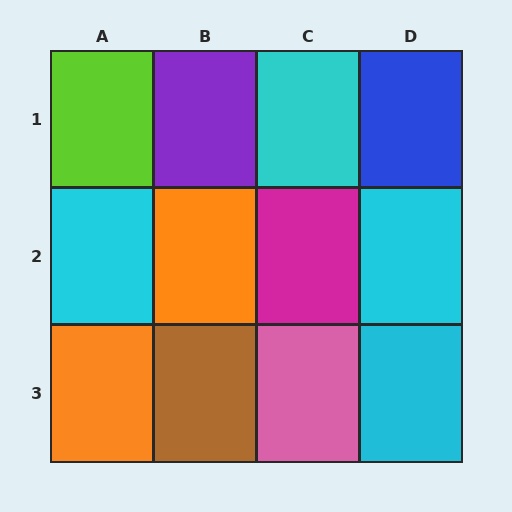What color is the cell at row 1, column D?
Blue.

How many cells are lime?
1 cell is lime.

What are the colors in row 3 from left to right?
Orange, brown, pink, cyan.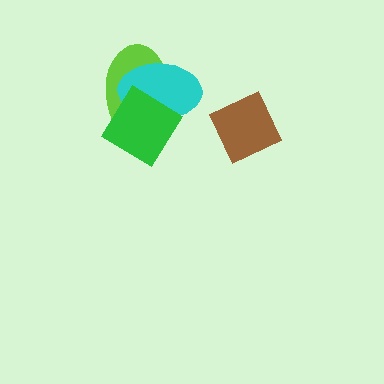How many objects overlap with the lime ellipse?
2 objects overlap with the lime ellipse.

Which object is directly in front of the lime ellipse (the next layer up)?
The cyan ellipse is directly in front of the lime ellipse.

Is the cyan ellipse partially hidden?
Yes, it is partially covered by another shape.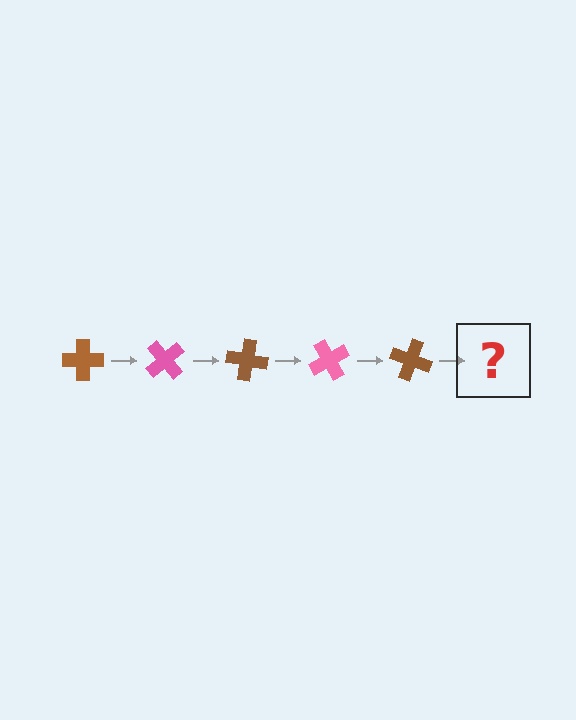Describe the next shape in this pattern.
It should be a pink cross, rotated 250 degrees from the start.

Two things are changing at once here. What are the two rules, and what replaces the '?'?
The two rules are that it rotates 50 degrees each step and the color cycles through brown and pink. The '?' should be a pink cross, rotated 250 degrees from the start.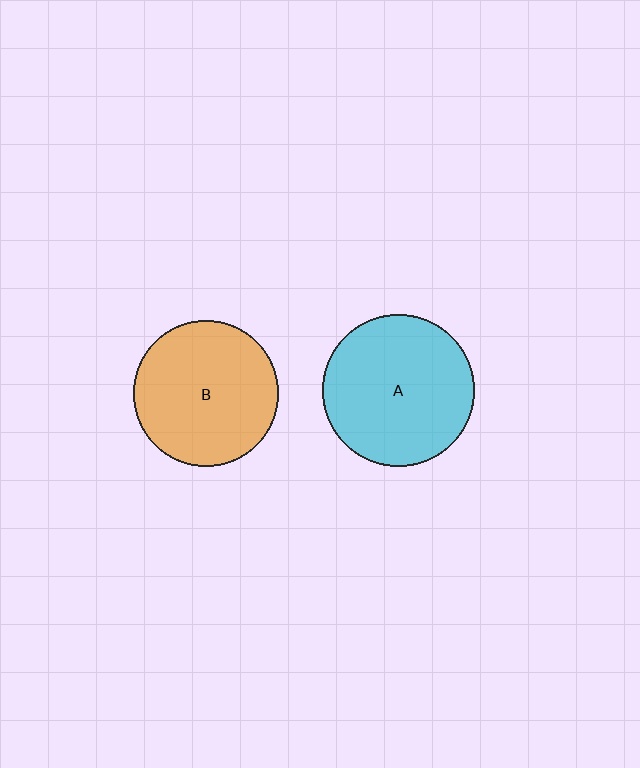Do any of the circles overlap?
No, none of the circles overlap.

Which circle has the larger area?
Circle A (cyan).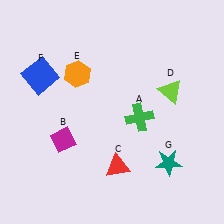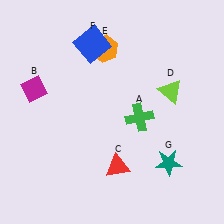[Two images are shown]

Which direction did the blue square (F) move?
The blue square (F) moved right.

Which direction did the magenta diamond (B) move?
The magenta diamond (B) moved up.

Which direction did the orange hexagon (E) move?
The orange hexagon (E) moved right.